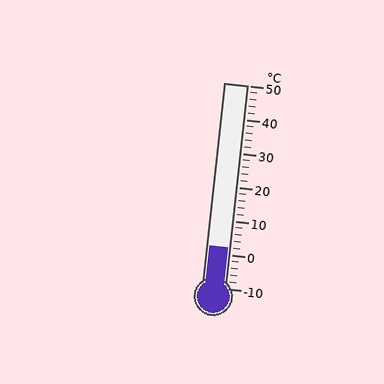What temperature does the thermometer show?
The thermometer shows approximately 2°C.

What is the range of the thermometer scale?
The thermometer scale ranges from -10°C to 50°C.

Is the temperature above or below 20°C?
The temperature is below 20°C.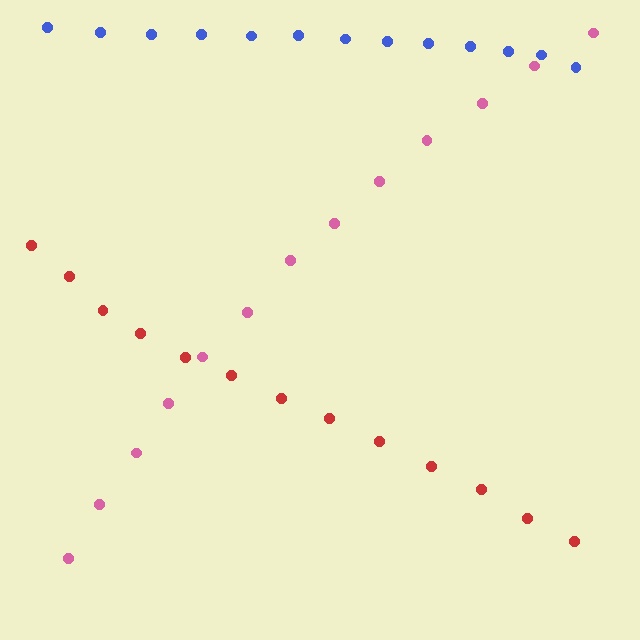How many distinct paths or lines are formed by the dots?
There are 3 distinct paths.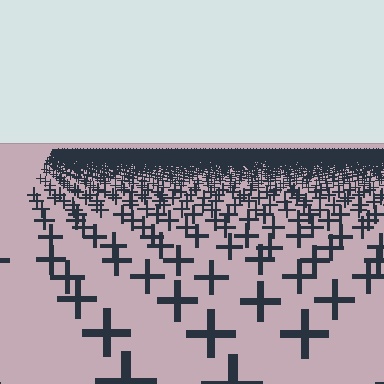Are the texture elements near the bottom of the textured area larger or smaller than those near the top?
Larger. Near the bottom, elements are closer to the viewer and appear at a bigger on-screen size.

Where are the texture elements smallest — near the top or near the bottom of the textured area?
Near the top.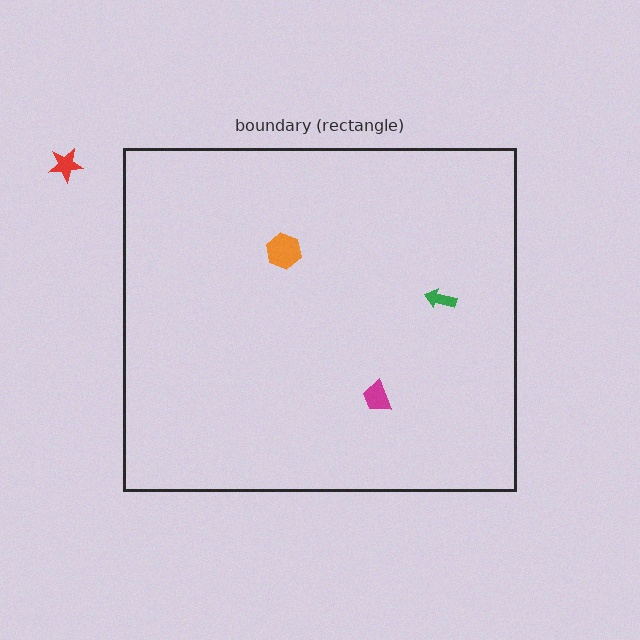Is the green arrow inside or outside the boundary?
Inside.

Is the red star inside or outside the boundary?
Outside.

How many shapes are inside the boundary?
3 inside, 1 outside.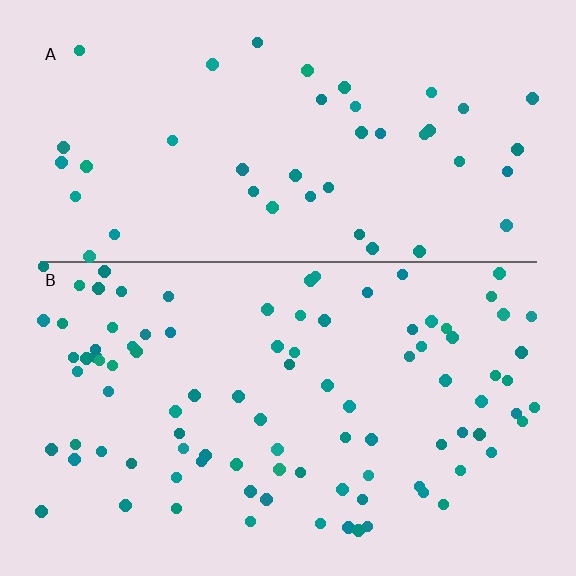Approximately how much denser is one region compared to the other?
Approximately 2.2× — region B over region A.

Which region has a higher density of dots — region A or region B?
B (the bottom).